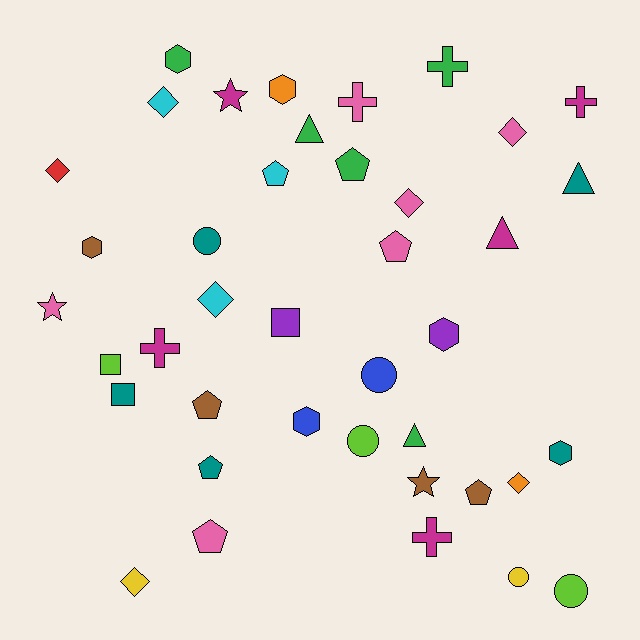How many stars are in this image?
There are 3 stars.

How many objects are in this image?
There are 40 objects.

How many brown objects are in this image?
There are 4 brown objects.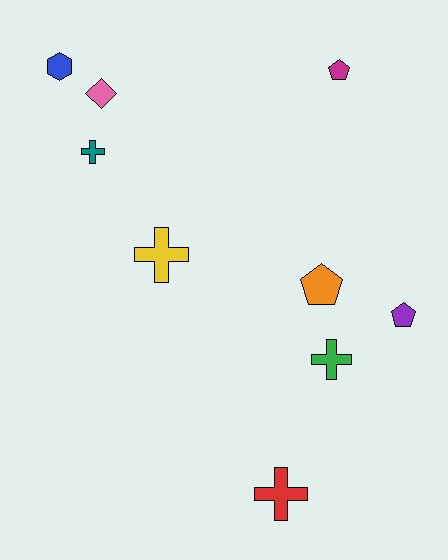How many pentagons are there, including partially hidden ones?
There are 3 pentagons.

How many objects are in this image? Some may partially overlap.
There are 9 objects.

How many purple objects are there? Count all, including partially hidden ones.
There is 1 purple object.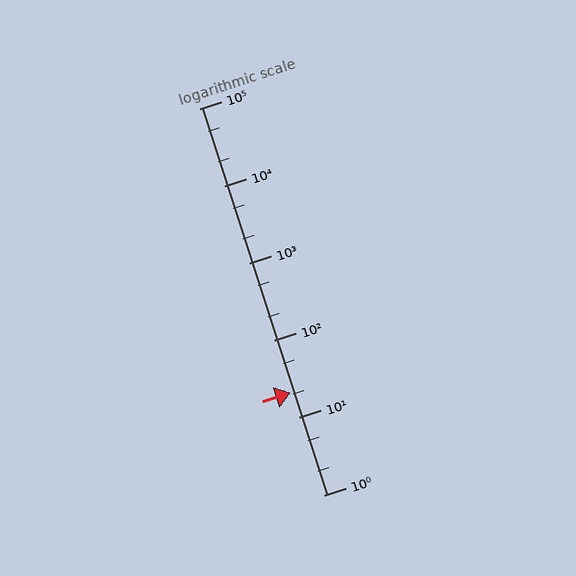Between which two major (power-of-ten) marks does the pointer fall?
The pointer is between 10 and 100.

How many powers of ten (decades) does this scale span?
The scale spans 5 decades, from 1 to 100000.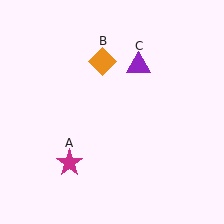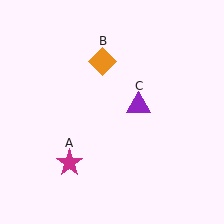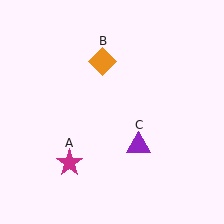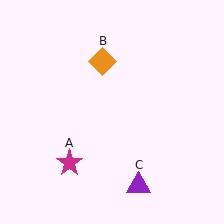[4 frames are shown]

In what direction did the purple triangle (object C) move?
The purple triangle (object C) moved down.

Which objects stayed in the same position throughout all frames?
Magenta star (object A) and orange diamond (object B) remained stationary.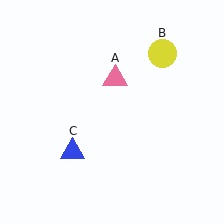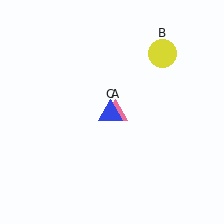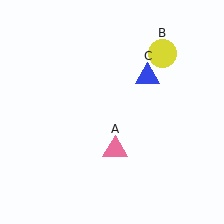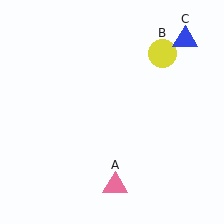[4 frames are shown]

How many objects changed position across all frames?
2 objects changed position: pink triangle (object A), blue triangle (object C).